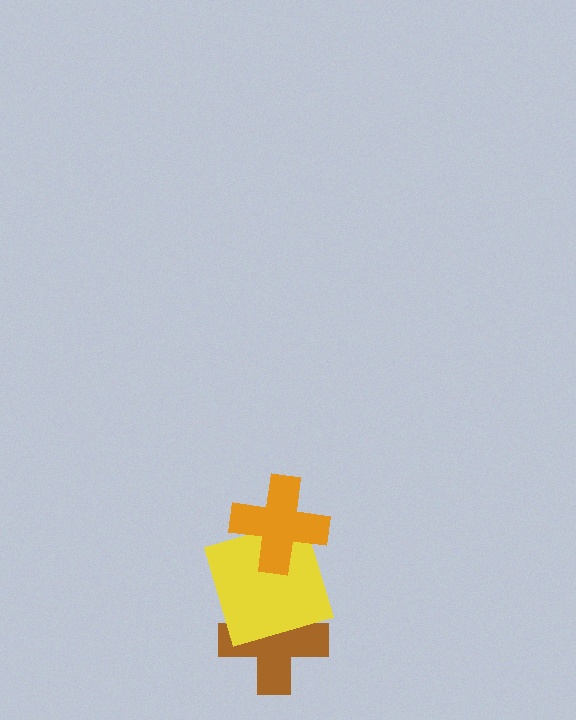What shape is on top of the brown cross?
The yellow square is on top of the brown cross.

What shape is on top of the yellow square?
The orange cross is on top of the yellow square.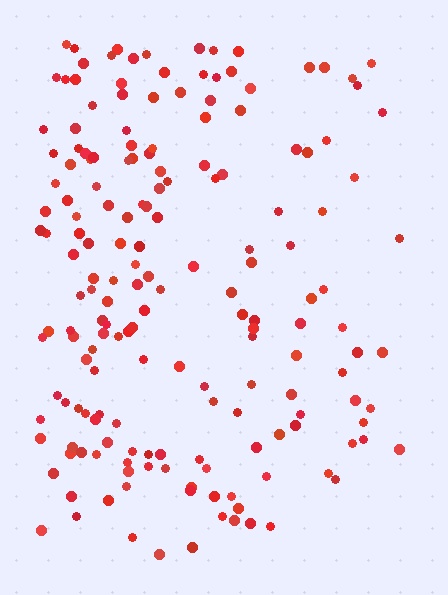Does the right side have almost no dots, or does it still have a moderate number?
Still a moderate number, just noticeably fewer than the left.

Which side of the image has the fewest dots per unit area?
The right.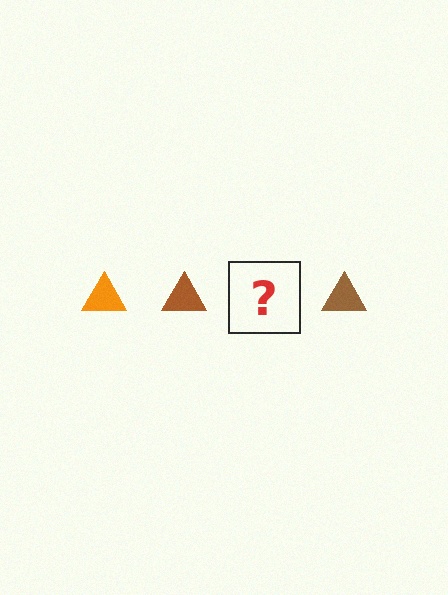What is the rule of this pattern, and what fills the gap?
The rule is that the pattern cycles through orange, brown triangles. The gap should be filled with an orange triangle.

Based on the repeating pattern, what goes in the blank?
The blank should be an orange triangle.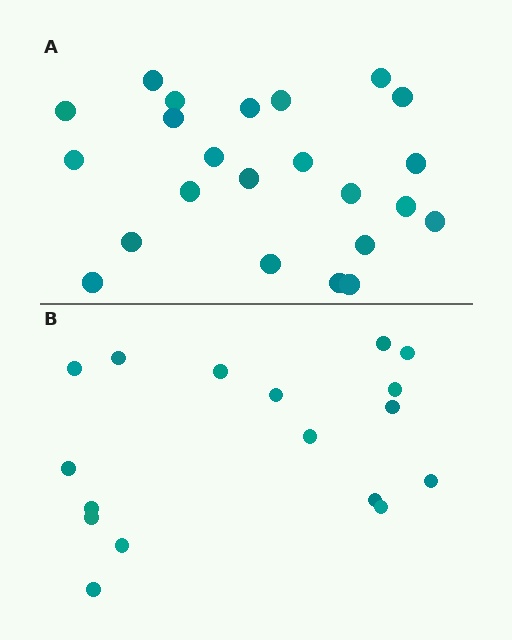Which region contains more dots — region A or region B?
Region A (the top region) has more dots.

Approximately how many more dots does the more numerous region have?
Region A has about 6 more dots than region B.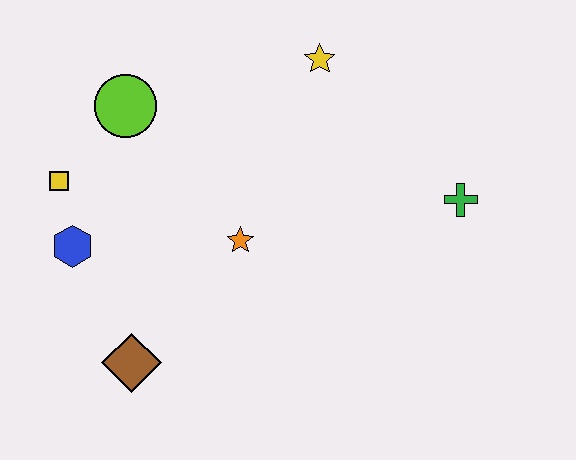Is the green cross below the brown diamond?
No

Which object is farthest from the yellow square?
The green cross is farthest from the yellow square.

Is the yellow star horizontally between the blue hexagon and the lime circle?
No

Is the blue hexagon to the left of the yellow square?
No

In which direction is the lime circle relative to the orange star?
The lime circle is above the orange star.